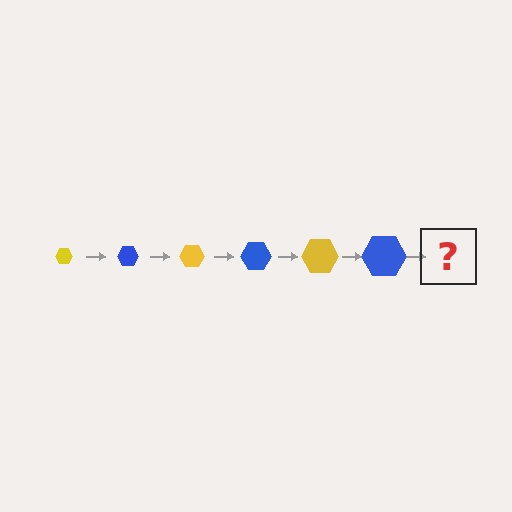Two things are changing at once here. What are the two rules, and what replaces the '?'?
The two rules are that the hexagon grows larger each step and the color cycles through yellow and blue. The '?' should be a yellow hexagon, larger than the previous one.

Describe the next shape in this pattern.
It should be a yellow hexagon, larger than the previous one.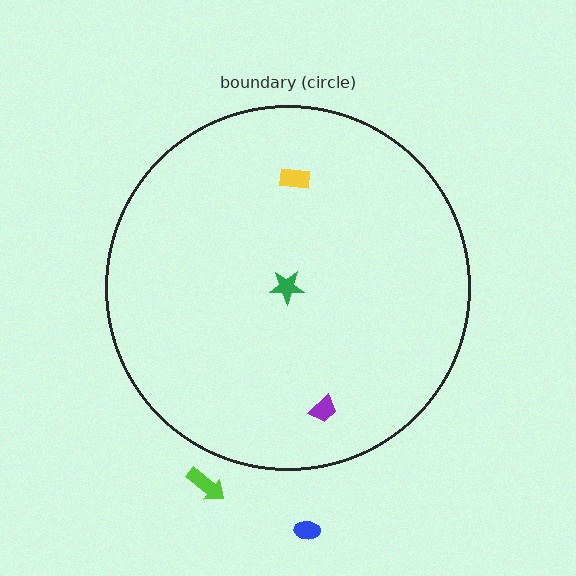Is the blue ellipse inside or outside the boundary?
Outside.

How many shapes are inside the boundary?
3 inside, 2 outside.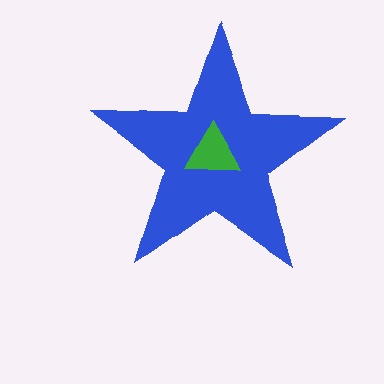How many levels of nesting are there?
2.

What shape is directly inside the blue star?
The green triangle.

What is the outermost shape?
The blue star.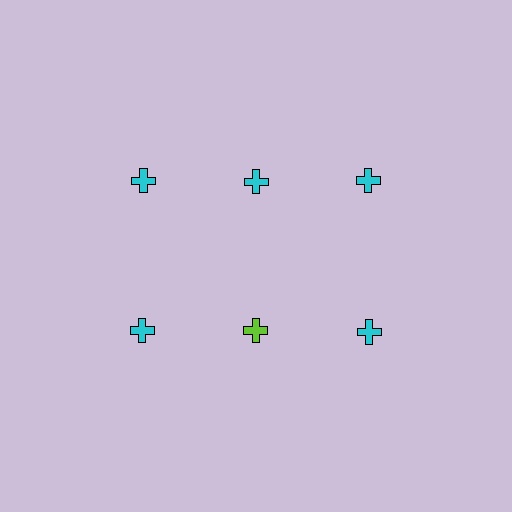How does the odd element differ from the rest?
It has a different color: lime instead of cyan.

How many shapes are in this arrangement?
There are 6 shapes arranged in a grid pattern.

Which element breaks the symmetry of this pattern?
The lime cross in the second row, second from left column breaks the symmetry. All other shapes are cyan crosses.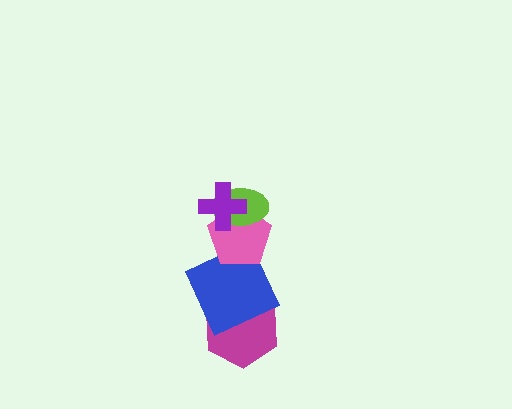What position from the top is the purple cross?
The purple cross is 1st from the top.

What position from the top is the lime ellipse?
The lime ellipse is 2nd from the top.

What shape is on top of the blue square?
The pink pentagon is on top of the blue square.